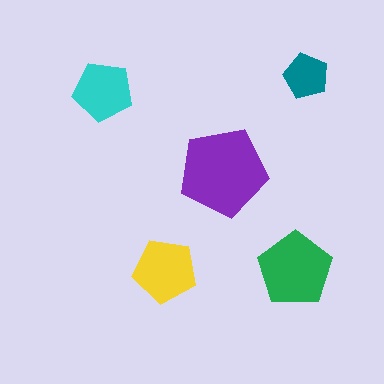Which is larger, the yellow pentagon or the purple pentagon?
The purple one.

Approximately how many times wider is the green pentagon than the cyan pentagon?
About 1.5 times wider.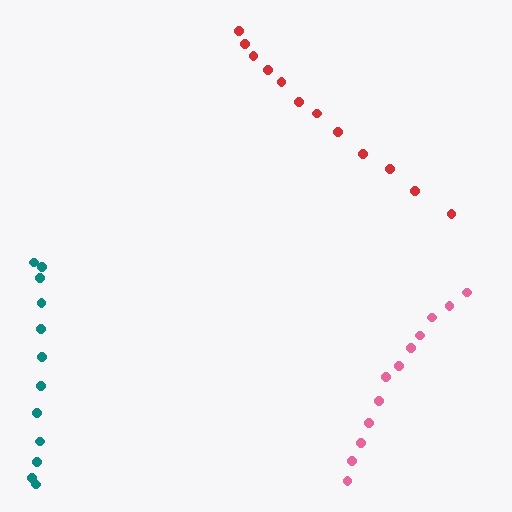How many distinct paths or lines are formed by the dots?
There are 3 distinct paths.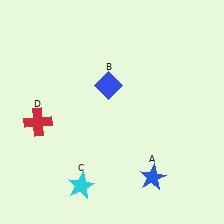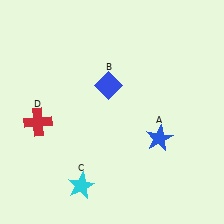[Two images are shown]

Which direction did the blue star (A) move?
The blue star (A) moved up.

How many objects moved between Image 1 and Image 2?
1 object moved between the two images.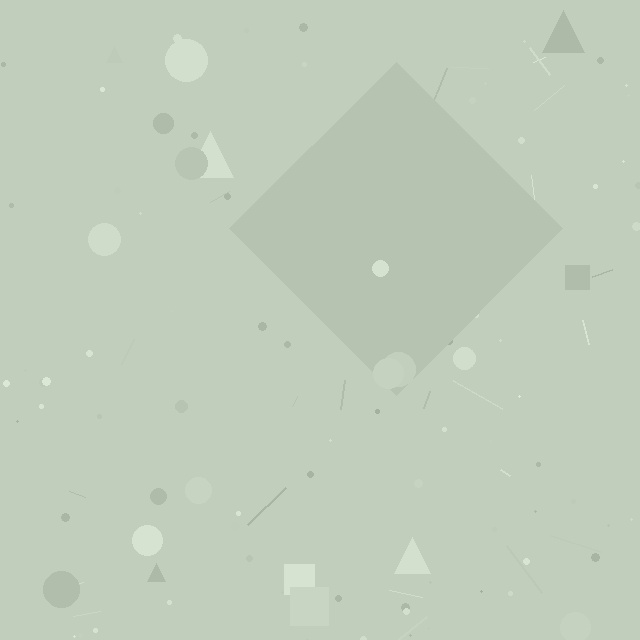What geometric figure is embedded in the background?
A diamond is embedded in the background.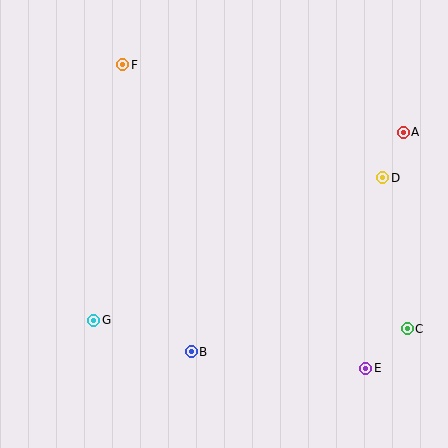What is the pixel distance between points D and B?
The distance between D and B is 259 pixels.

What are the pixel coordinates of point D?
Point D is at (383, 178).